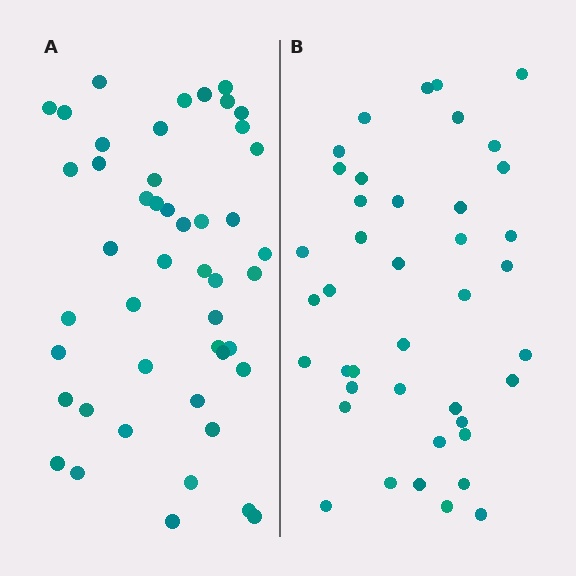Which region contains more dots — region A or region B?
Region A (the left region) has more dots.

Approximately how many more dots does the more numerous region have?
Region A has about 6 more dots than region B.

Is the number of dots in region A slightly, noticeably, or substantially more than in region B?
Region A has only slightly more — the two regions are fairly close. The ratio is roughly 1.1 to 1.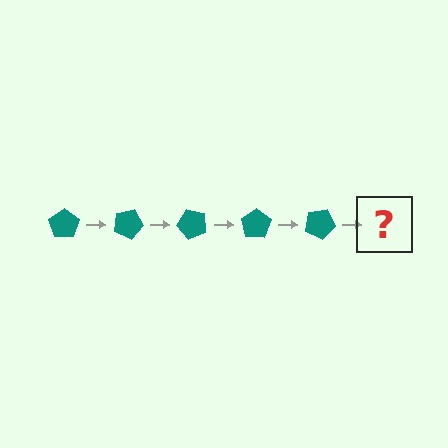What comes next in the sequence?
The next element should be a teal pentagon rotated 125 degrees.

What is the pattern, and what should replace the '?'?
The pattern is that the pentagon rotates 25 degrees each step. The '?' should be a teal pentagon rotated 125 degrees.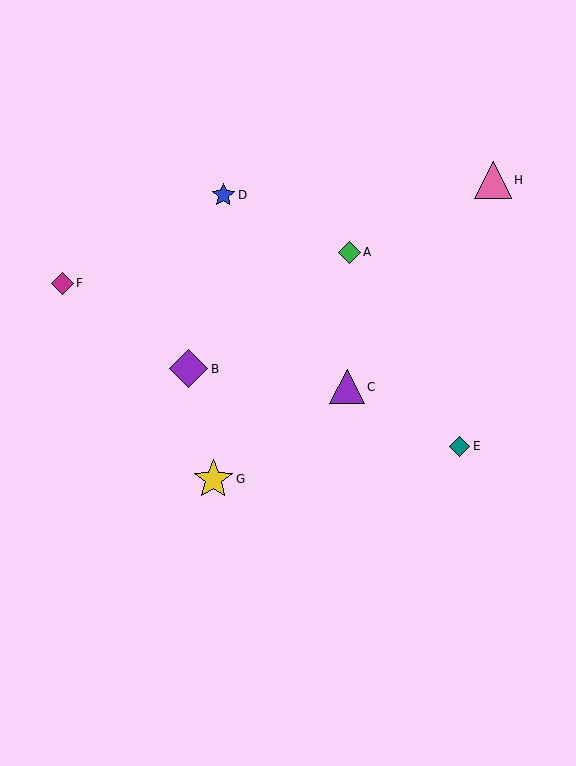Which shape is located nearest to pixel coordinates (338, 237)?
The green diamond (labeled A) at (349, 252) is nearest to that location.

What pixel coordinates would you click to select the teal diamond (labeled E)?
Click at (460, 446) to select the teal diamond E.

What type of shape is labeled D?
Shape D is a blue star.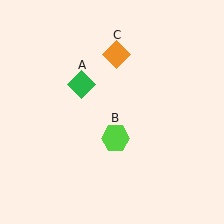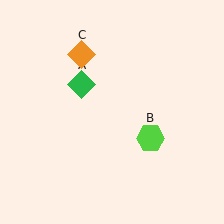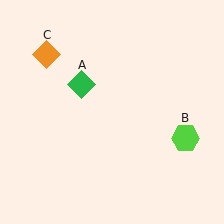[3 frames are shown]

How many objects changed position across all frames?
2 objects changed position: lime hexagon (object B), orange diamond (object C).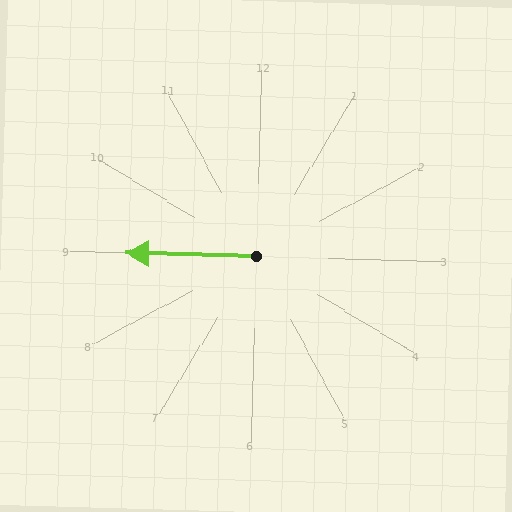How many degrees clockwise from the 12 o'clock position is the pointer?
Approximately 270 degrees.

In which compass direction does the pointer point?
West.